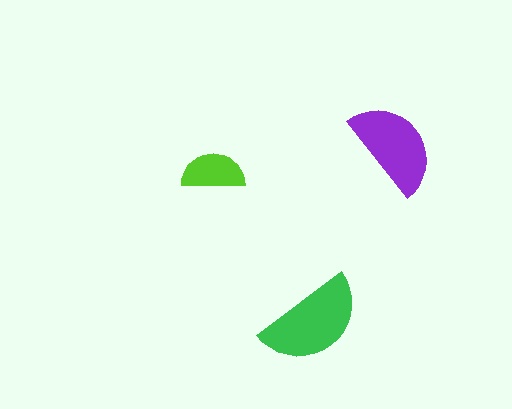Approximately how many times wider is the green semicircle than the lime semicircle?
About 1.5 times wider.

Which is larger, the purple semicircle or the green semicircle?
The green one.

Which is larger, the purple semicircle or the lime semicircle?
The purple one.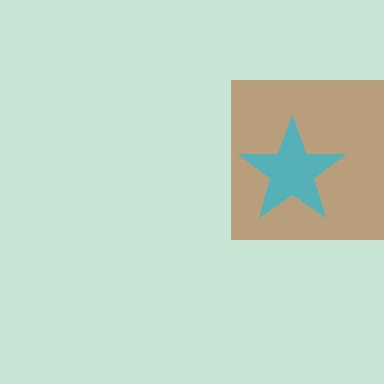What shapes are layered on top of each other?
The layered shapes are: a brown square, a cyan star.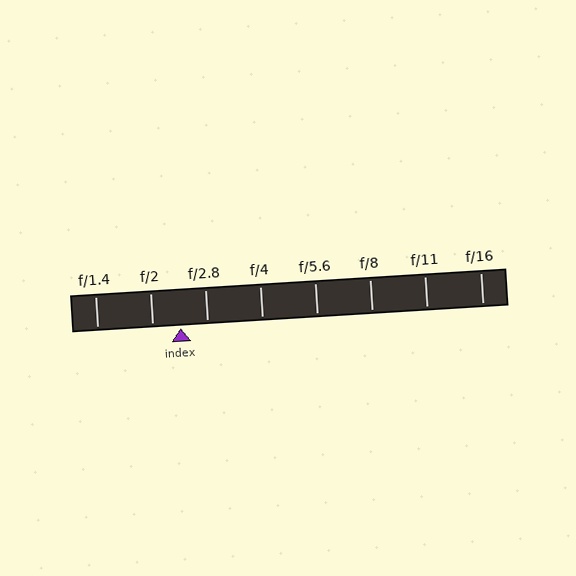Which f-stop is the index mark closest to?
The index mark is closest to f/2.8.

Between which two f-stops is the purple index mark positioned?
The index mark is between f/2 and f/2.8.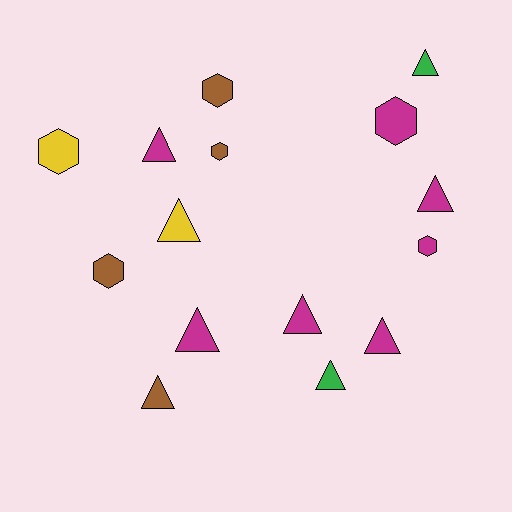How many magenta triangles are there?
There are 5 magenta triangles.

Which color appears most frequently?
Magenta, with 7 objects.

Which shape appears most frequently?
Triangle, with 9 objects.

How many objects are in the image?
There are 15 objects.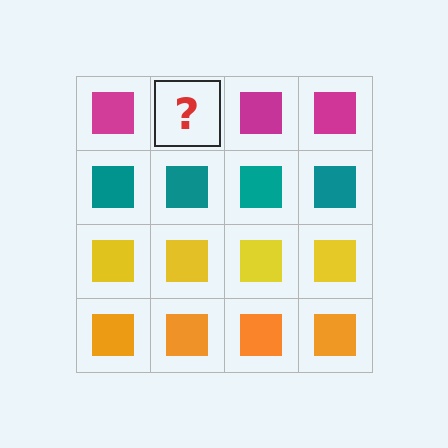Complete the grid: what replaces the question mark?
The question mark should be replaced with a magenta square.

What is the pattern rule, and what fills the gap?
The rule is that each row has a consistent color. The gap should be filled with a magenta square.